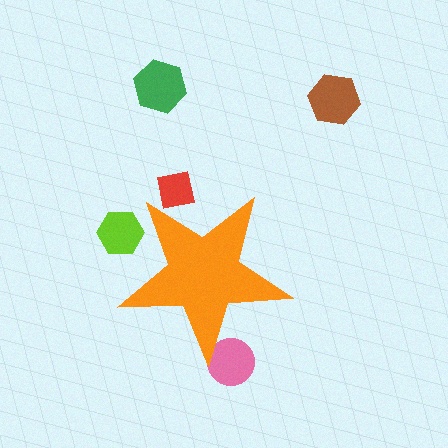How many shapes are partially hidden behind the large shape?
3 shapes are partially hidden.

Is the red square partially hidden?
Yes, the red square is partially hidden behind the orange star.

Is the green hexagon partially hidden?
No, the green hexagon is fully visible.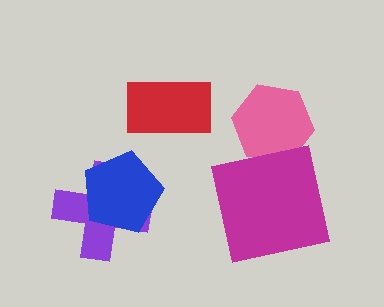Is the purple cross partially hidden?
Yes, it is partially covered by another shape.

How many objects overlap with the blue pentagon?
1 object overlaps with the blue pentagon.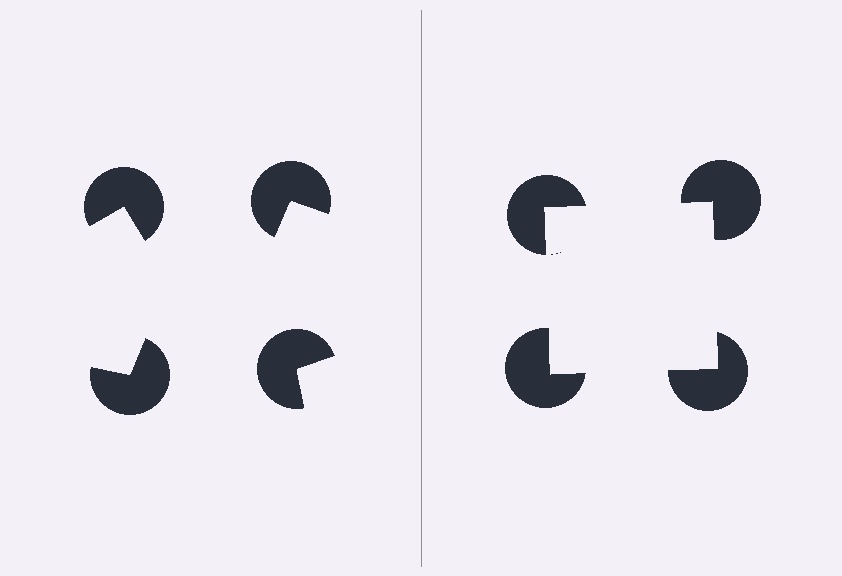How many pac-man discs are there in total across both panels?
8 — 4 on each side.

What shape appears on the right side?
An illusory square.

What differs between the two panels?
The pac-man discs are positioned identically on both sides; only the wedge orientations differ. On the right they align to a square; on the left they are misaligned.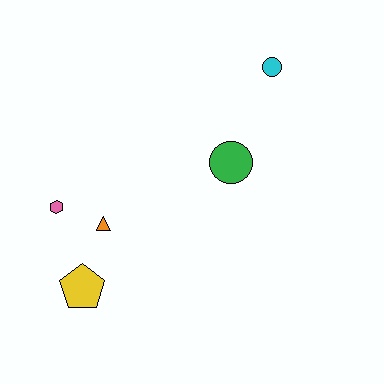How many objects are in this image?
There are 5 objects.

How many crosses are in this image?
There are no crosses.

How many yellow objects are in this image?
There is 1 yellow object.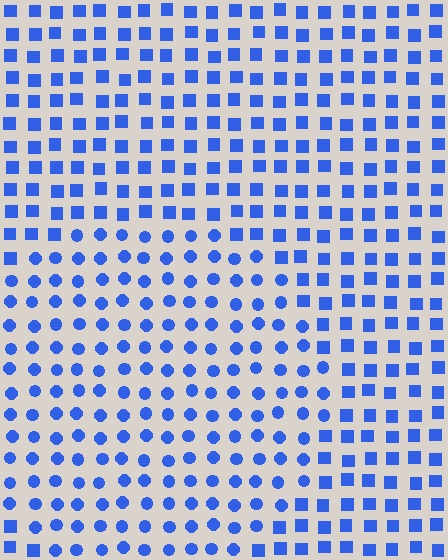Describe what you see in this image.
The image is filled with small blue elements arranged in a uniform grid. A circle-shaped region contains circles, while the surrounding area contains squares. The boundary is defined purely by the change in element shape.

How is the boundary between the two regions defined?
The boundary is defined by a change in element shape: circles inside vs. squares outside. All elements share the same color and spacing.